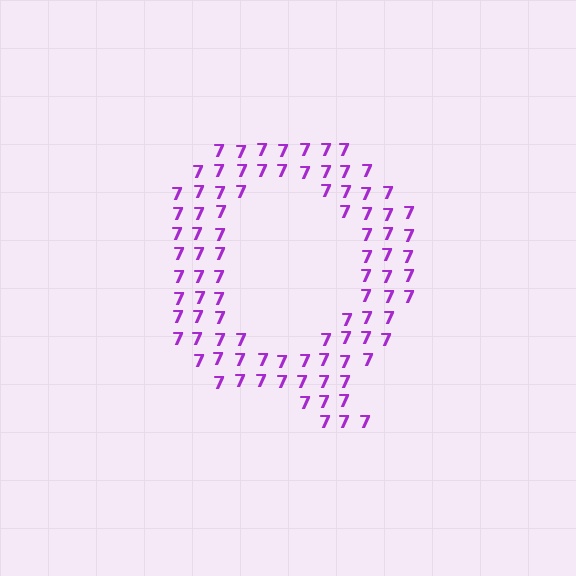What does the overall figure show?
The overall figure shows the letter Q.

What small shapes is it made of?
It is made of small digit 7's.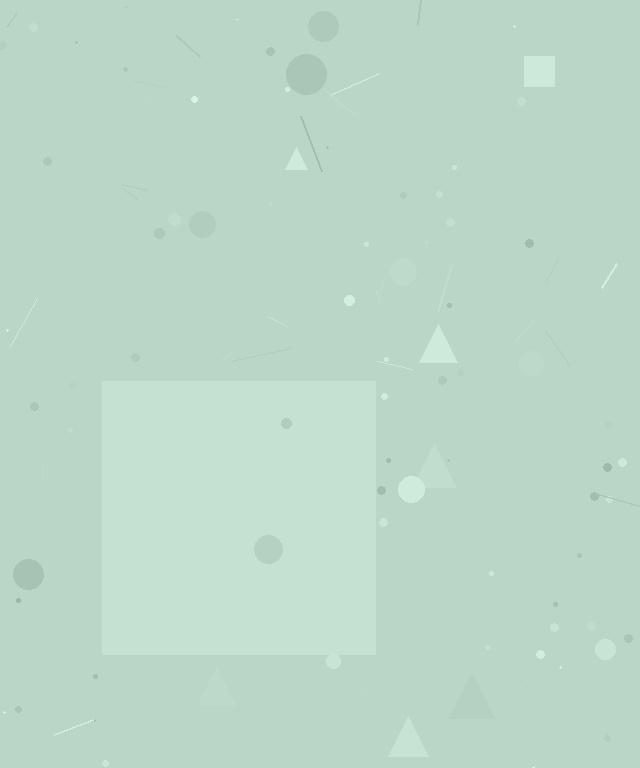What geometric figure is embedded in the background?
A square is embedded in the background.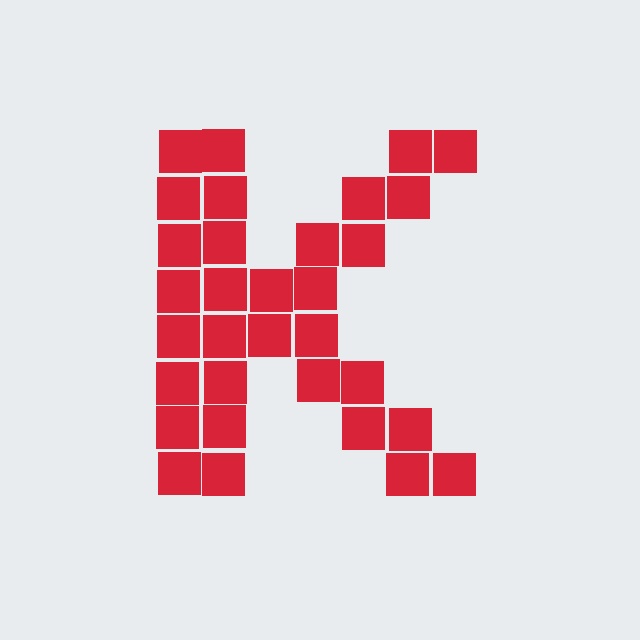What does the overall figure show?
The overall figure shows the letter K.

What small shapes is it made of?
It is made of small squares.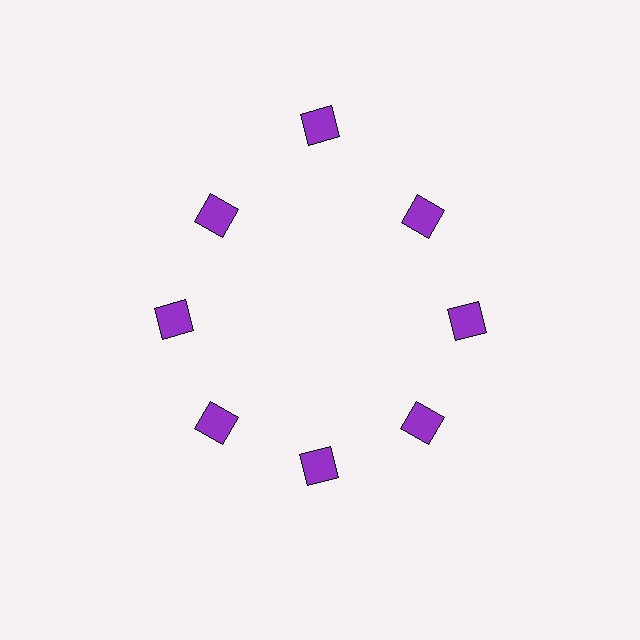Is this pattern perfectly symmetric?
No. The 8 purple squares are arranged in a ring, but one element near the 12 o'clock position is pushed outward from the center, breaking the 8-fold rotational symmetry.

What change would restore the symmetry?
The symmetry would be restored by moving it inward, back onto the ring so that all 8 squares sit at equal angles and equal distance from the center.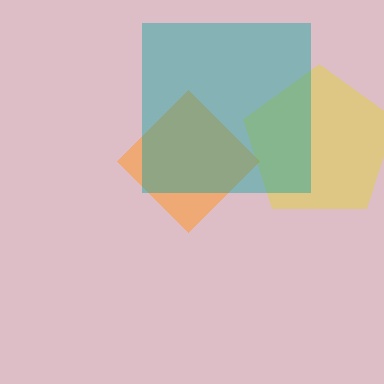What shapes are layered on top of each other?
The layered shapes are: a yellow pentagon, an orange diamond, a teal square.